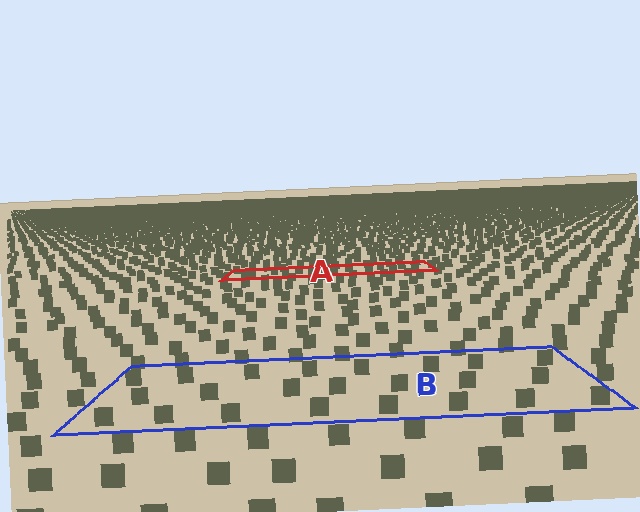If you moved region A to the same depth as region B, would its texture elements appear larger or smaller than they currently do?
They would appear larger. At a closer depth, the same texture elements are projected at a bigger on-screen size.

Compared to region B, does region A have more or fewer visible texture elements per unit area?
Region A has more texture elements per unit area — they are packed more densely because it is farther away.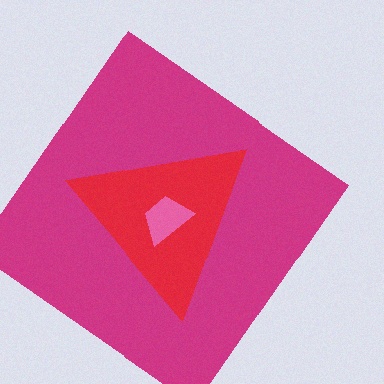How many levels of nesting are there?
3.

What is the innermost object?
The pink trapezoid.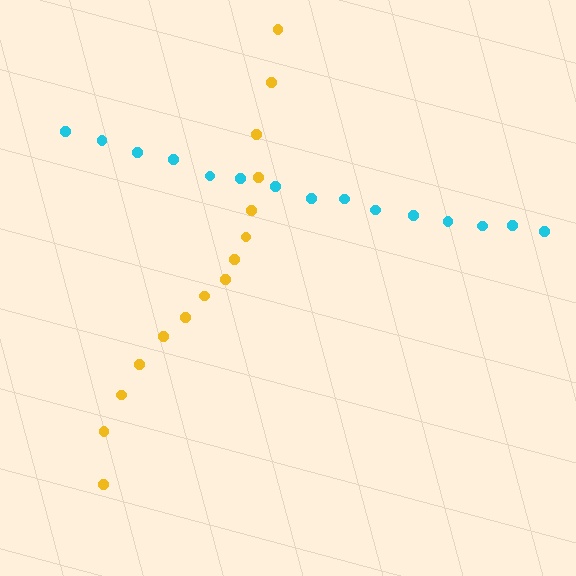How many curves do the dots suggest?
There are 2 distinct paths.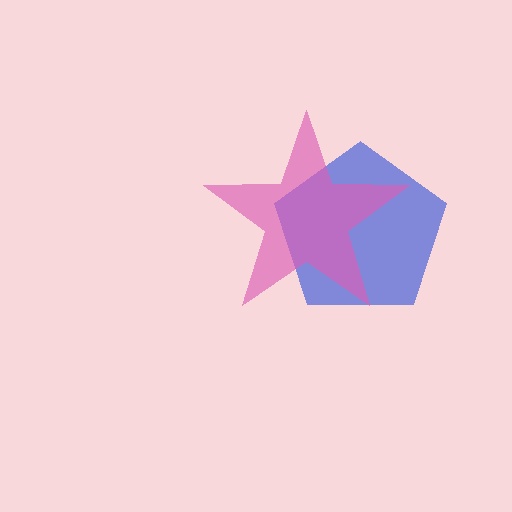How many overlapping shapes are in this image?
There are 2 overlapping shapes in the image.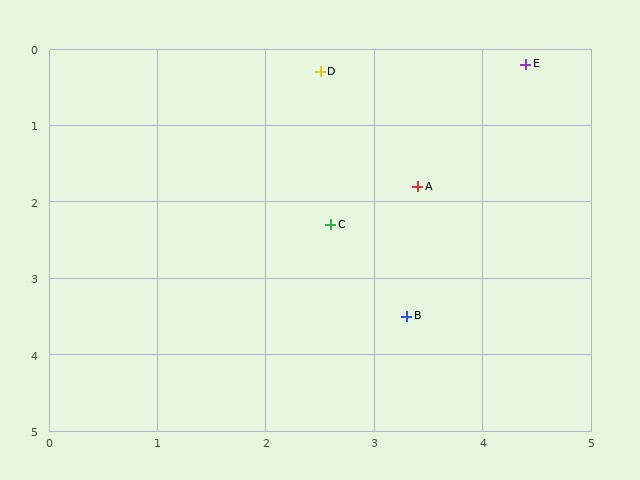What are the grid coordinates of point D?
Point D is at approximately (2.5, 0.3).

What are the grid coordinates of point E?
Point E is at approximately (4.4, 0.2).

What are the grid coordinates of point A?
Point A is at approximately (3.4, 1.8).